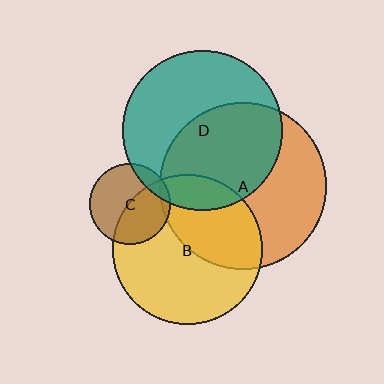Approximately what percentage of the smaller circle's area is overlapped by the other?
Approximately 10%.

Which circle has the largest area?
Circle A (orange).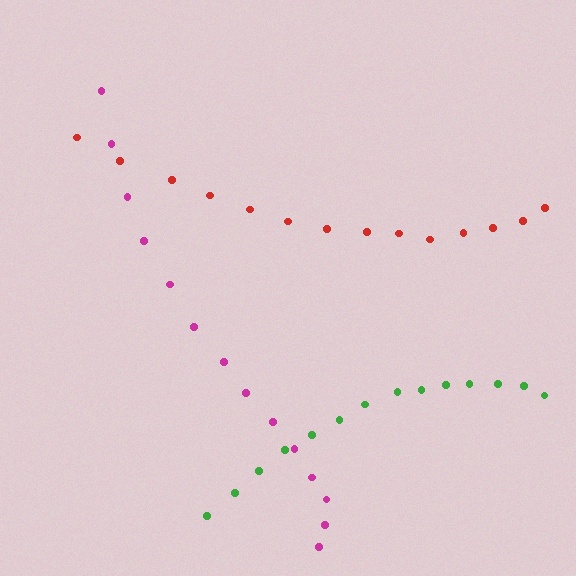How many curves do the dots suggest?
There are 3 distinct paths.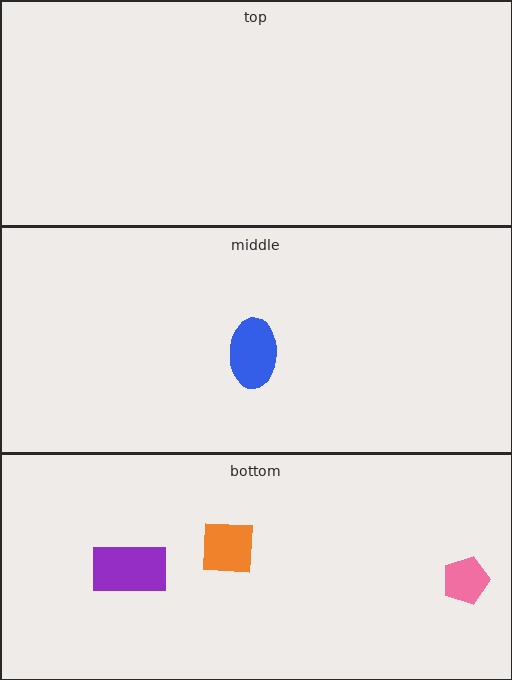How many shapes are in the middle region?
1.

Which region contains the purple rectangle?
The bottom region.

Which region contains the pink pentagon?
The bottom region.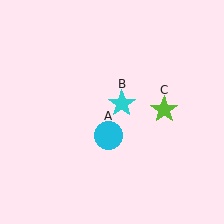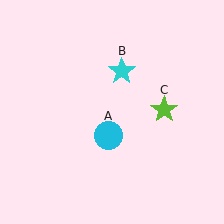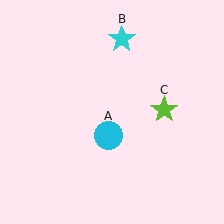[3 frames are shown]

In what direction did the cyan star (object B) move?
The cyan star (object B) moved up.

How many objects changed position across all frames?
1 object changed position: cyan star (object B).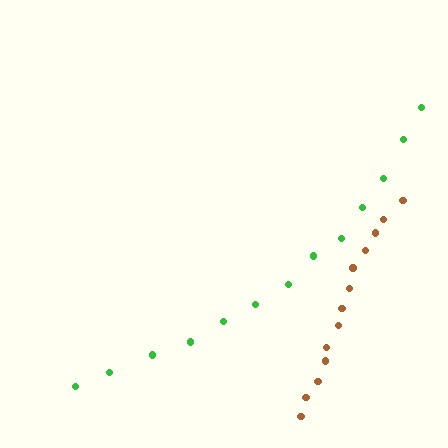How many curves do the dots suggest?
There are 2 distinct paths.